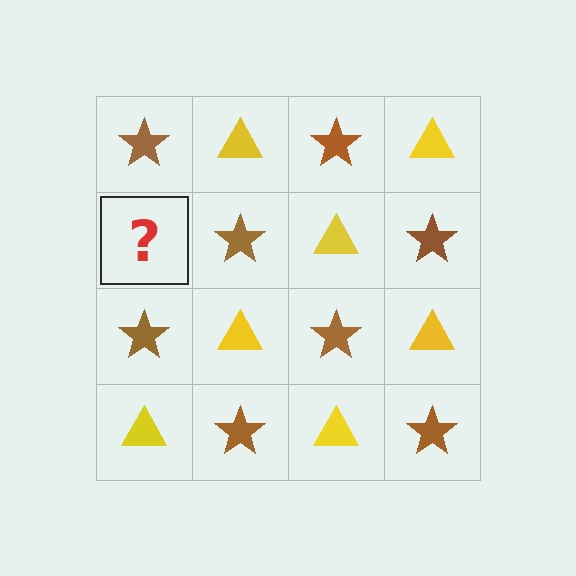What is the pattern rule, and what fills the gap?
The rule is that it alternates brown star and yellow triangle in a checkerboard pattern. The gap should be filled with a yellow triangle.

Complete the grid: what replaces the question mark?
The question mark should be replaced with a yellow triangle.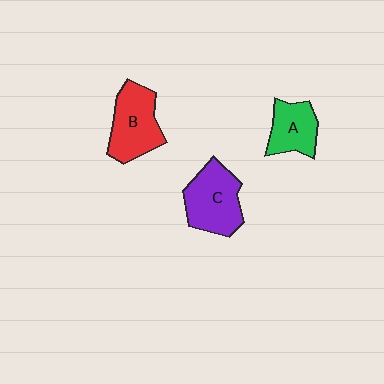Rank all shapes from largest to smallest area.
From largest to smallest: C (purple), B (red), A (green).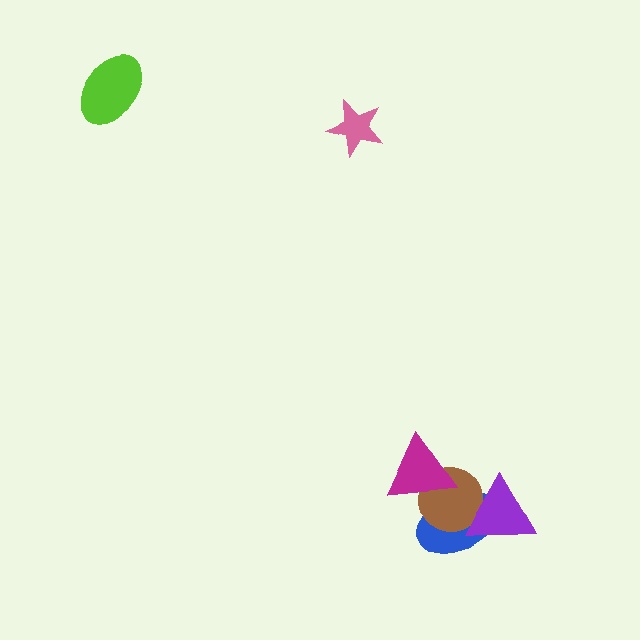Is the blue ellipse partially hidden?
Yes, it is partially covered by another shape.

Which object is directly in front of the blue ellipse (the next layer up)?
The brown circle is directly in front of the blue ellipse.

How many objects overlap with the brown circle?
3 objects overlap with the brown circle.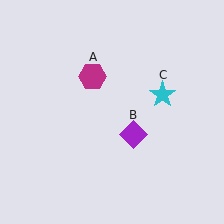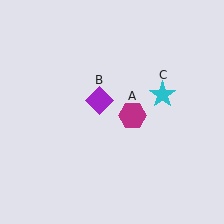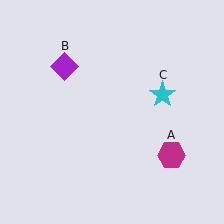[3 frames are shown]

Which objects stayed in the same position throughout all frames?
Cyan star (object C) remained stationary.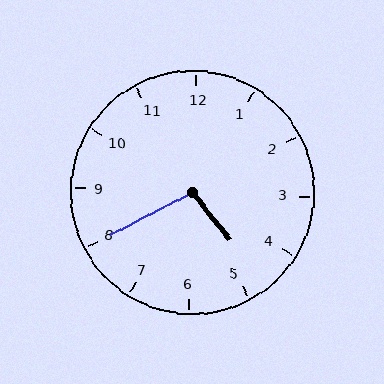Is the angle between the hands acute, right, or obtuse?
It is obtuse.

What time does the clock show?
4:40.